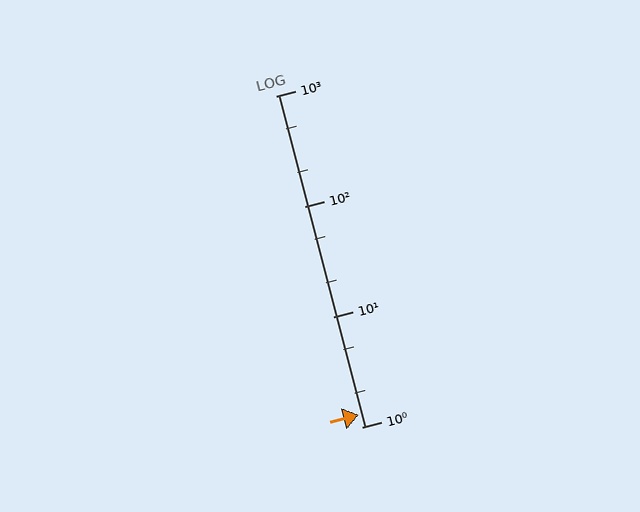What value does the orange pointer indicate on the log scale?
The pointer indicates approximately 1.3.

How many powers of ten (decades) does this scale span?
The scale spans 3 decades, from 1 to 1000.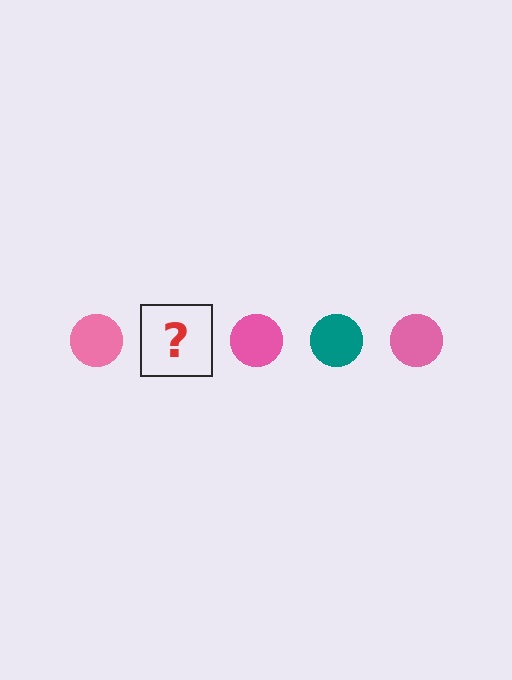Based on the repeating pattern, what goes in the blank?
The blank should be a teal circle.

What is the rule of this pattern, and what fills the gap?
The rule is that the pattern cycles through pink, teal circles. The gap should be filled with a teal circle.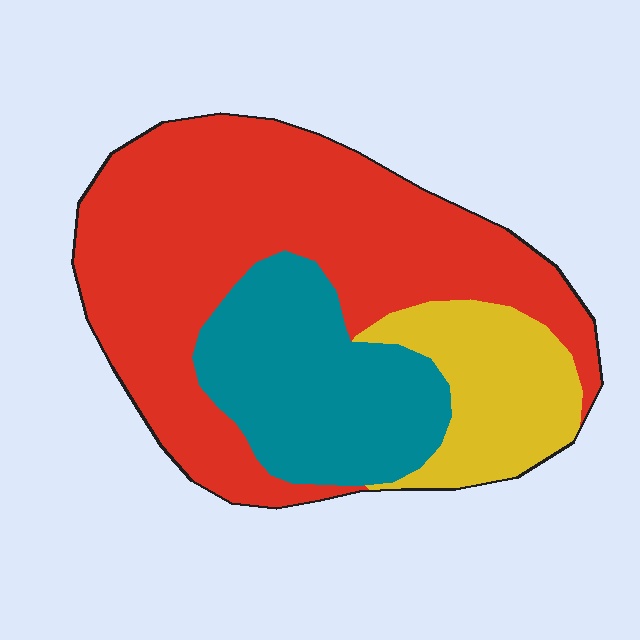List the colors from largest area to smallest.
From largest to smallest: red, teal, yellow.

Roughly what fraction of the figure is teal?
Teal takes up between a quarter and a half of the figure.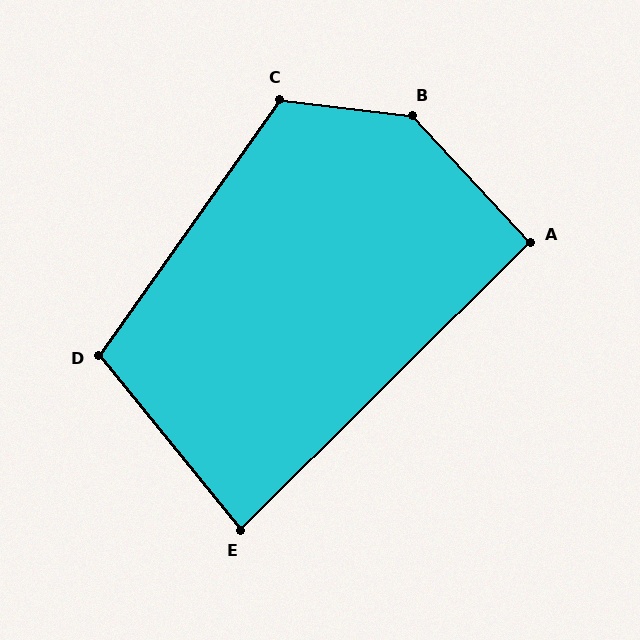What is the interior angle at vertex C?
Approximately 118 degrees (obtuse).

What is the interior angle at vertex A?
Approximately 92 degrees (approximately right).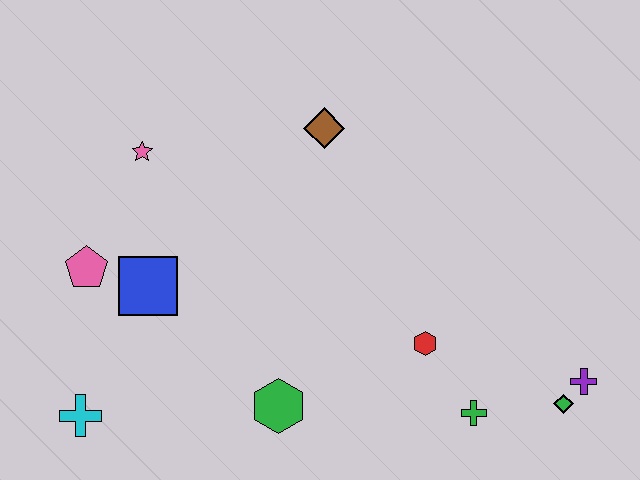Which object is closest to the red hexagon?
The green cross is closest to the red hexagon.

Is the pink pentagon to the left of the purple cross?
Yes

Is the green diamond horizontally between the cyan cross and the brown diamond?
No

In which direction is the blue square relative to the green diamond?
The blue square is to the left of the green diamond.